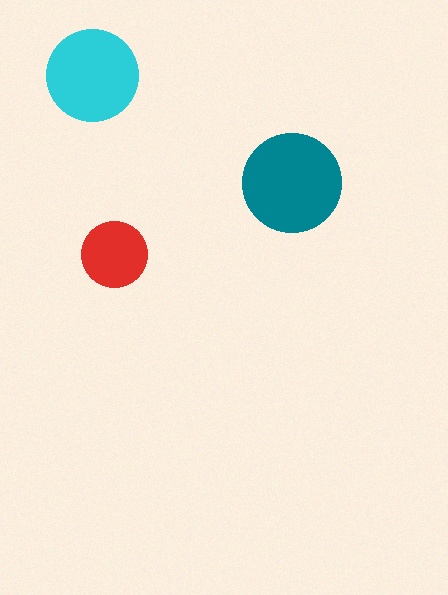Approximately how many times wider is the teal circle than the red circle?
About 1.5 times wider.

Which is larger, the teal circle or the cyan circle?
The teal one.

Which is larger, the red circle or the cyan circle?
The cyan one.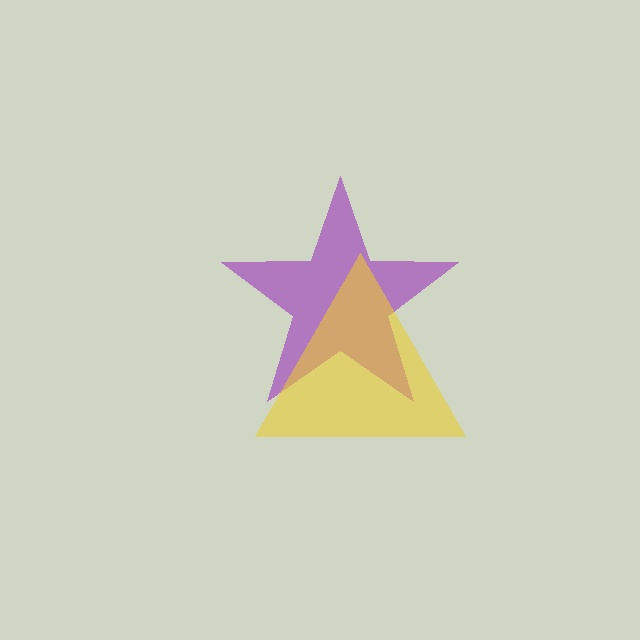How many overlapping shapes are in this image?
There are 2 overlapping shapes in the image.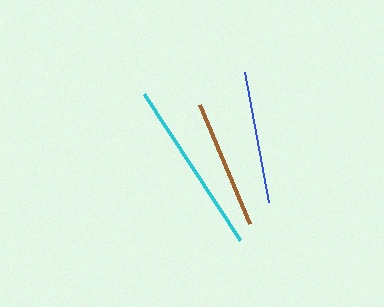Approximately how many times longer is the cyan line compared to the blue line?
The cyan line is approximately 1.3 times the length of the blue line.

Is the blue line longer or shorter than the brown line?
The blue line is longer than the brown line.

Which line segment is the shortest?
The brown line is the shortest at approximately 130 pixels.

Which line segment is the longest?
The cyan line is the longest at approximately 175 pixels.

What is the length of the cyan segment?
The cyan segment is approximately 175 pixels long.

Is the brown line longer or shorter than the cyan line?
The cyan line is longer than the brown line.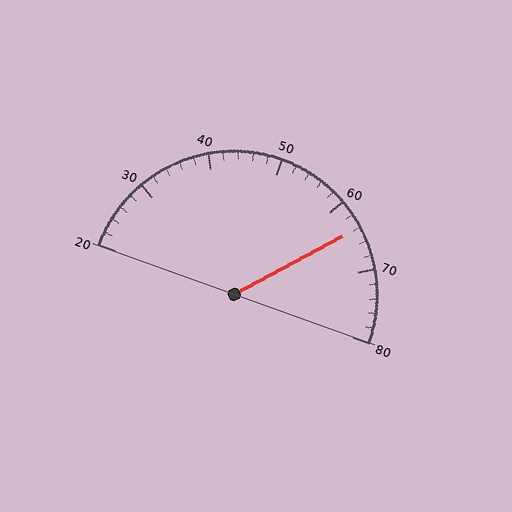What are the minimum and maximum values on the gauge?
The gauge ranges from 20 to 80.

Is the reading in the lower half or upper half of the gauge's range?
The reading is in the upper half of the range (20 to 80).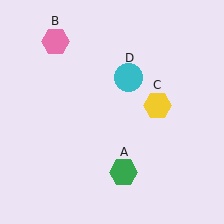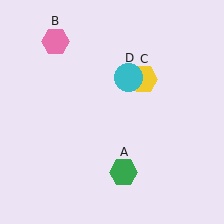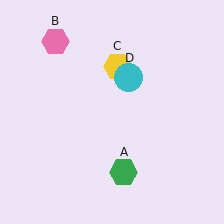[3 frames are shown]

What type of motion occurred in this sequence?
The yellow hexagon (object C) rotated counterclockwise around the center of the scene.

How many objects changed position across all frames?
1 object changed position: yellow hexagon (object C).